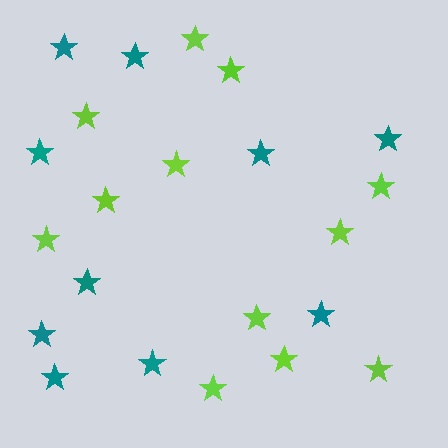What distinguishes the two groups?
There are 2 groups: one group of lime stars (12) and one group of teal stars (10).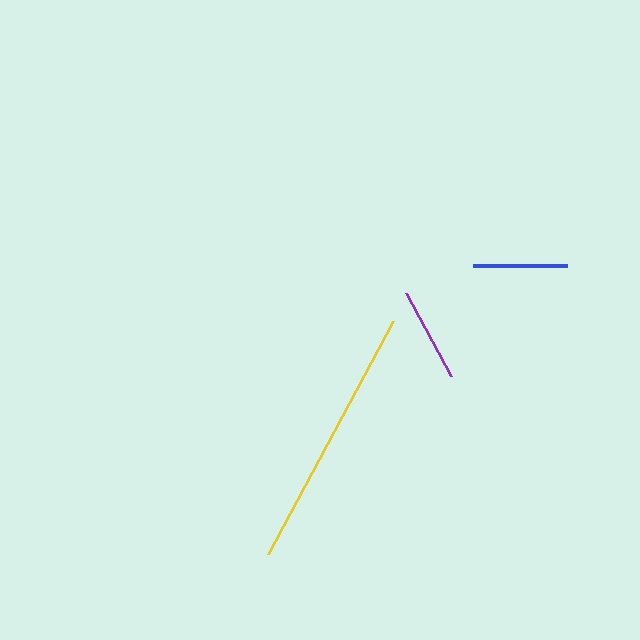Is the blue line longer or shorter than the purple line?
The purple line is longer than the blue line.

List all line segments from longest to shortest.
From longest to shortest: yellow, purple, blue.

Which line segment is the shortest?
The blue line is the shortest at approximately 95 pixels.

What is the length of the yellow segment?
The yellow segment is approximately 265 pixels long.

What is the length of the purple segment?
The purple segment is approximately 95 pixels long.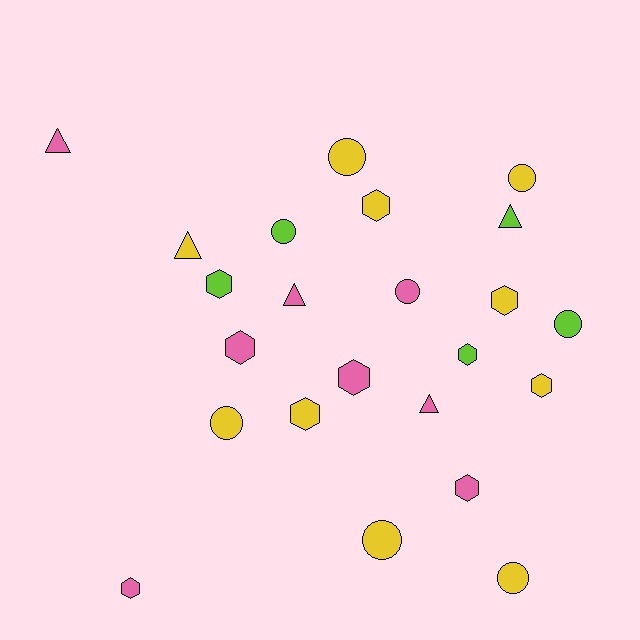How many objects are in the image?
There are 23 objects.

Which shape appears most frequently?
Hexagon, with 10 objects.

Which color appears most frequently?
Yellow, with 10 objects.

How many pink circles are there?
There is 1 pink circle.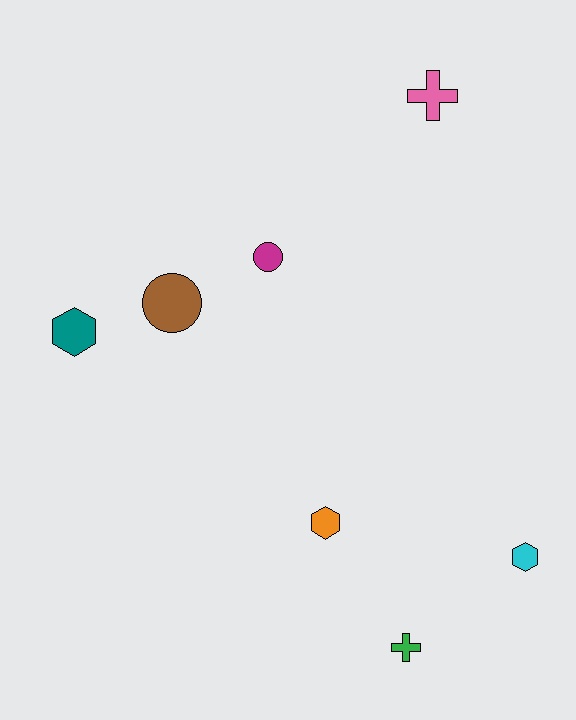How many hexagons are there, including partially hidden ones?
There are 3 hexagons.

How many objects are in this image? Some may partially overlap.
There are 7 objects.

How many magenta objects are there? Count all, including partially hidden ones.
There is 1 magenta object.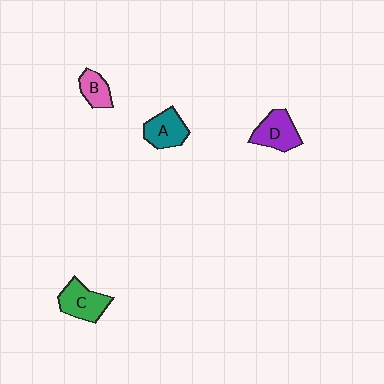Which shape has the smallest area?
Shape B (pink).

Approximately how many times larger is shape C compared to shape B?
Approximately 1.5 times.